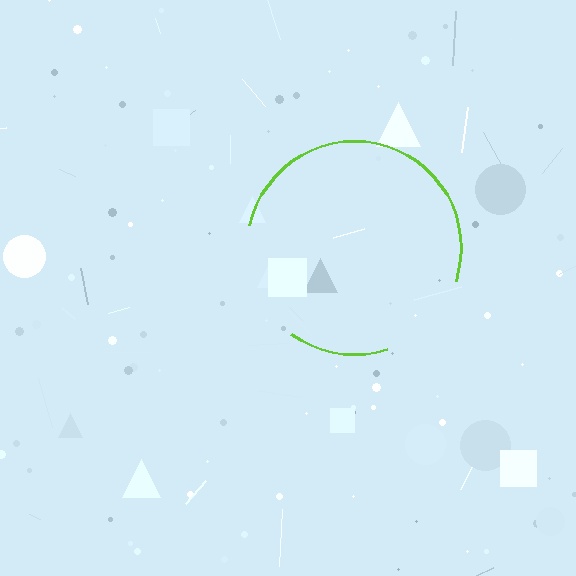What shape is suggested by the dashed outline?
The dashed outline suggests a circle.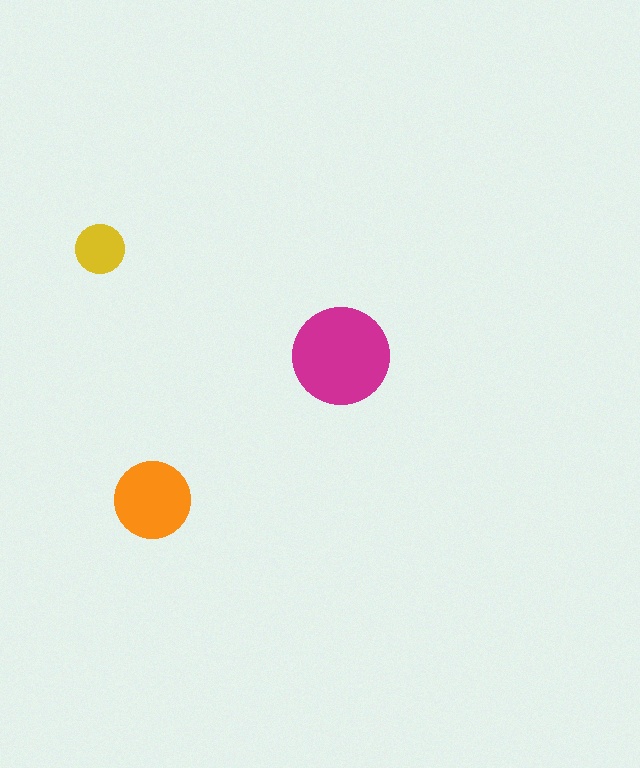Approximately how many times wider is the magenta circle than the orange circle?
About 1.5 times wider.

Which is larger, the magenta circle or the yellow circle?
The magenta one.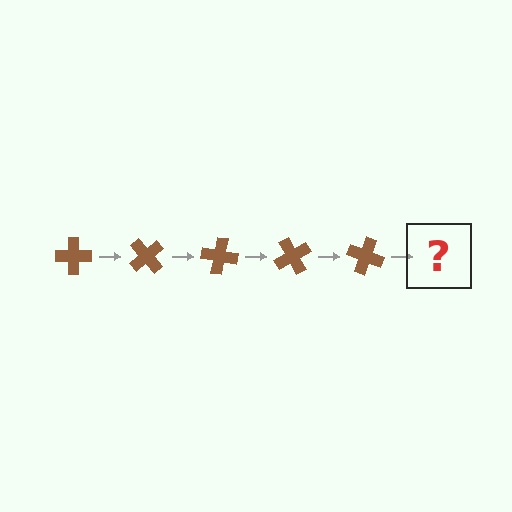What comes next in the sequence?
The next element should be a brown cross rotated 250 degrees.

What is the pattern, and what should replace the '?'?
The pattern is that the cross rotates 50 degrees each step. The '?' should be a brown cross rotated 250 degrees.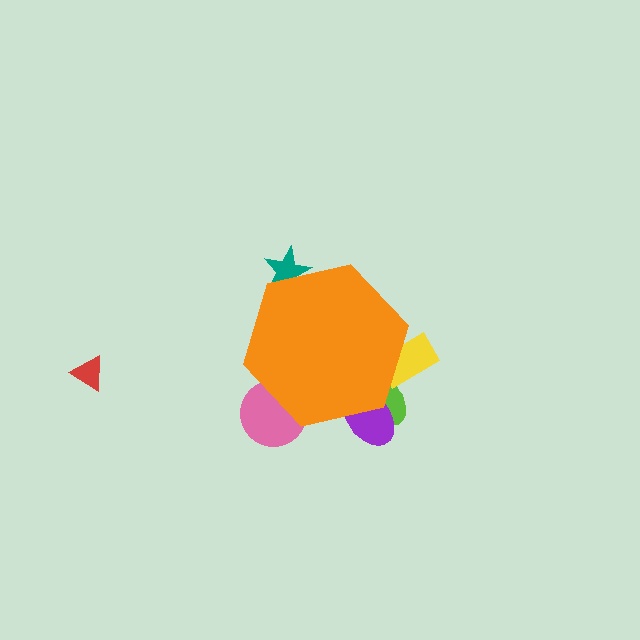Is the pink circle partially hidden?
Yes, the pink circle is partially hidden behind the orange hexagon.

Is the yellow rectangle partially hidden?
Yes, the yellow rectangle is partially hidden behind the orange hexagon.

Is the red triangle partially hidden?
No, the red triangle is fully visible.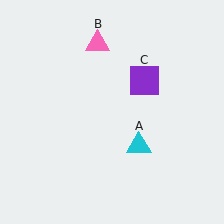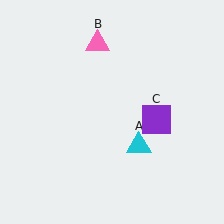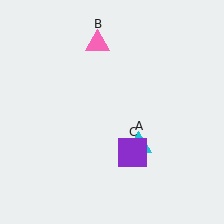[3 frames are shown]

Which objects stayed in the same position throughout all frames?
Cyan triangle (object A) and pink triangle (object B) remained stationary.